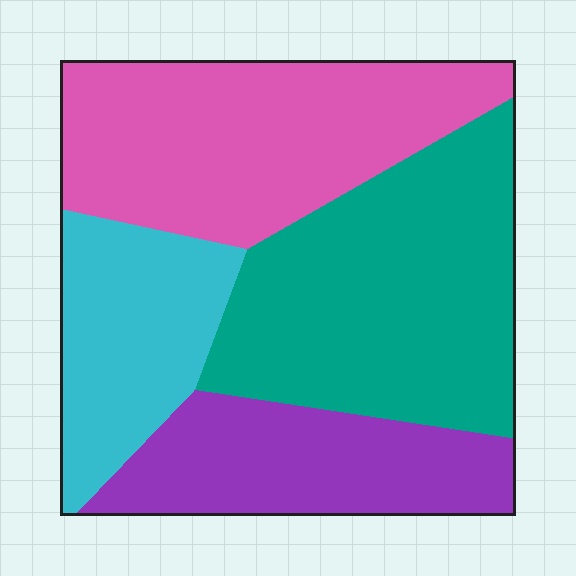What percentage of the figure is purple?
Purple takes up about one fifth (1/5) of the figure.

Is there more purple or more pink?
Pink.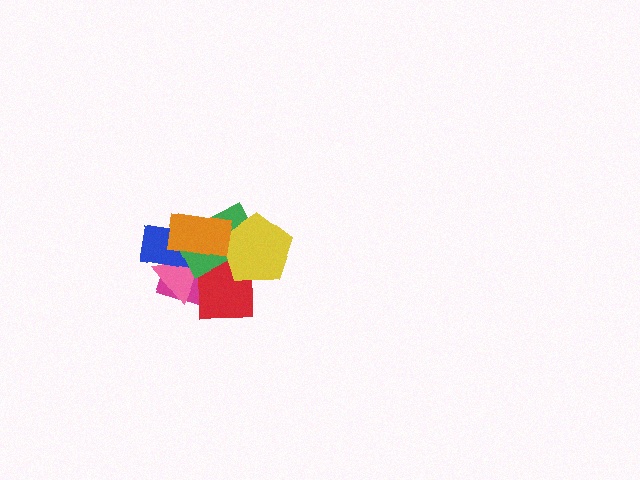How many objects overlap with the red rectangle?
6 objects overlap with the red rectangle.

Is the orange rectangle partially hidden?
No, no other shape covers it.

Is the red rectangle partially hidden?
Yes, it is partially covered by another shape.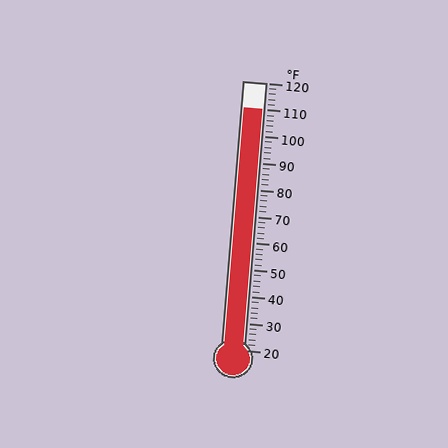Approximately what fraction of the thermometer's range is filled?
The thermometer is filled to approximately 90% of its range.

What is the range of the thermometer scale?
The thermometer scale ranges from 20°F to 120°F.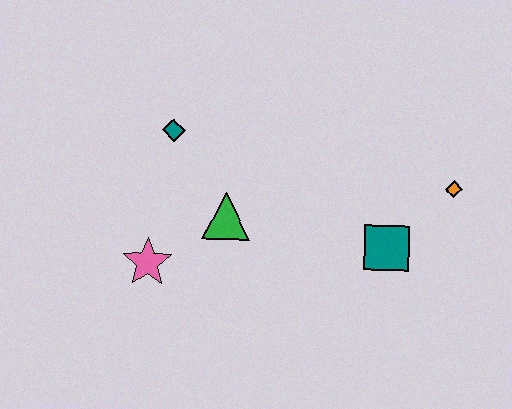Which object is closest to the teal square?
The orange diamond is closest to the teal square.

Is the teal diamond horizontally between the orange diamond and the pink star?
Yes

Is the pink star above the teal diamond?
No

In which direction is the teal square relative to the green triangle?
The teal square is to the right of the green triangle.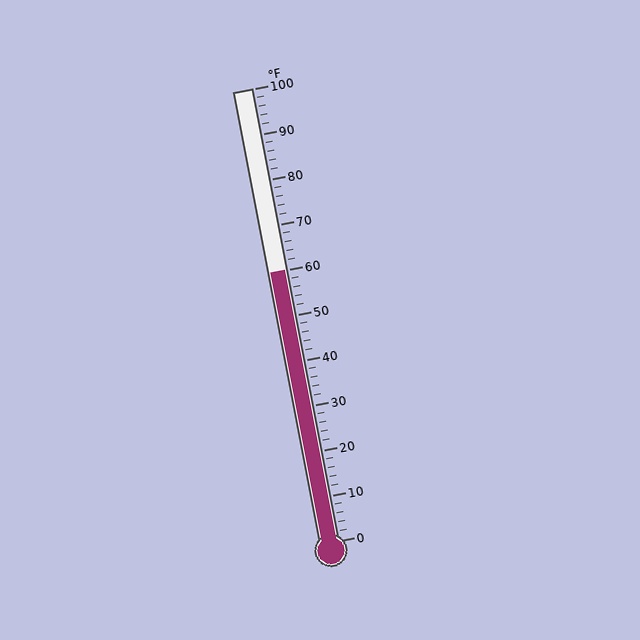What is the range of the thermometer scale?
The thermometer scale ranges from 0°F to 100°F.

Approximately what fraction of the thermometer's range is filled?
The thermometer is filled to approximately 60% of its range.